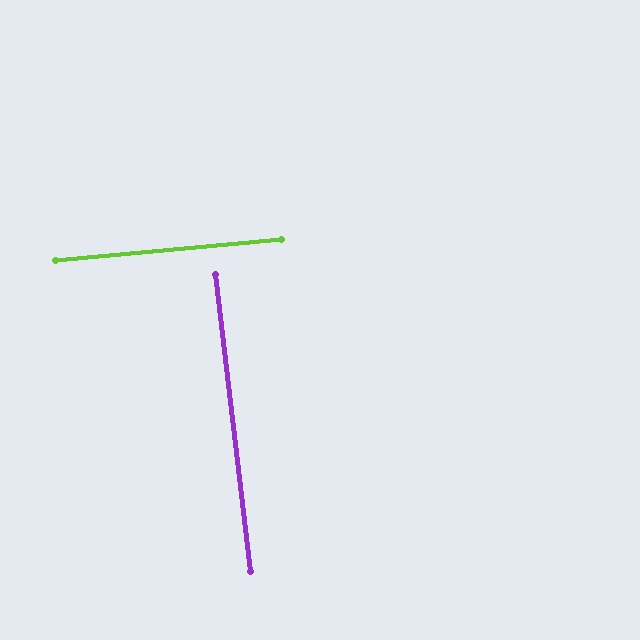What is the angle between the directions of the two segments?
Approximately 89 degrees.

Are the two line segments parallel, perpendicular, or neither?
Perpendicular — they meet at approximately 89°.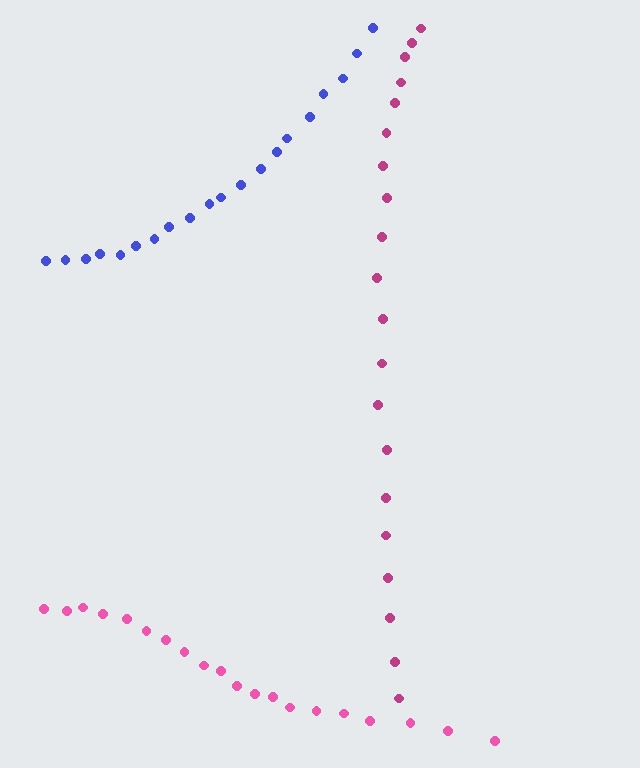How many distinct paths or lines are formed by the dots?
There are 3 distinct paths.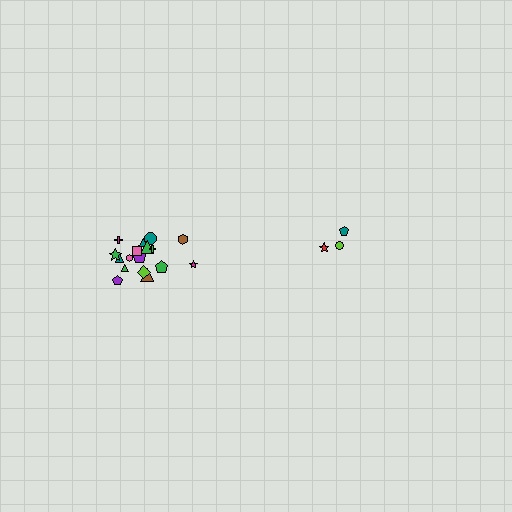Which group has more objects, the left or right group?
The left group.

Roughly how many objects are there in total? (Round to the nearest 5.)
Roughly 20 objects in total.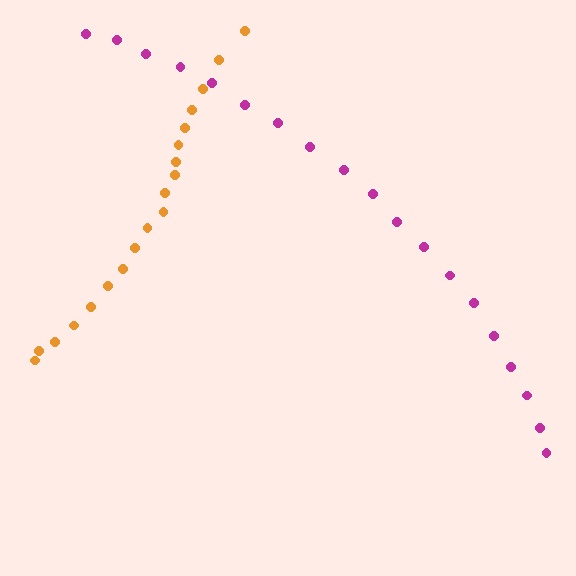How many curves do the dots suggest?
There are 2 distinct paths.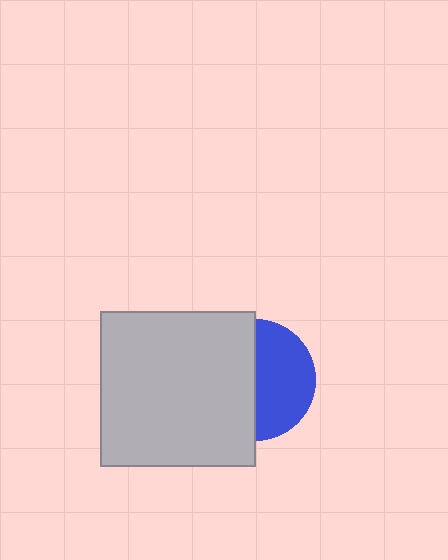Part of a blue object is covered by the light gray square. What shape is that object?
It is a circle.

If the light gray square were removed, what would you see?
You would see the complete blue circle.